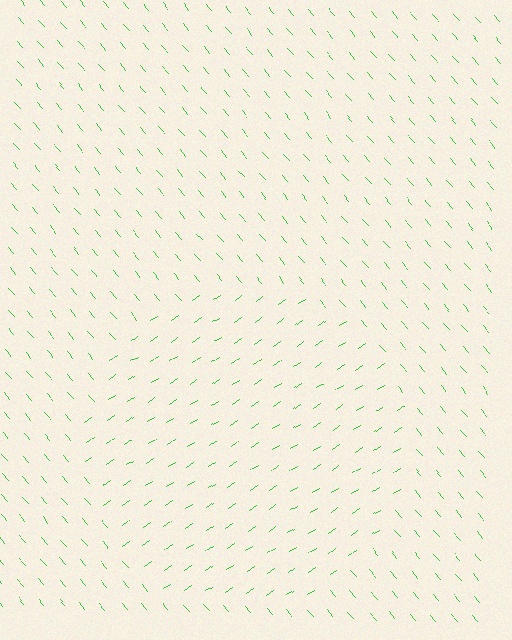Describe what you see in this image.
The image is filled with small green line segments. A circle region in the image has lines oriented differently from the surrounding lines, creating a visible texture boundary.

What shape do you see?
I see a circle.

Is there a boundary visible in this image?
Yes, there is a texture boundary formed by a change in line orientation.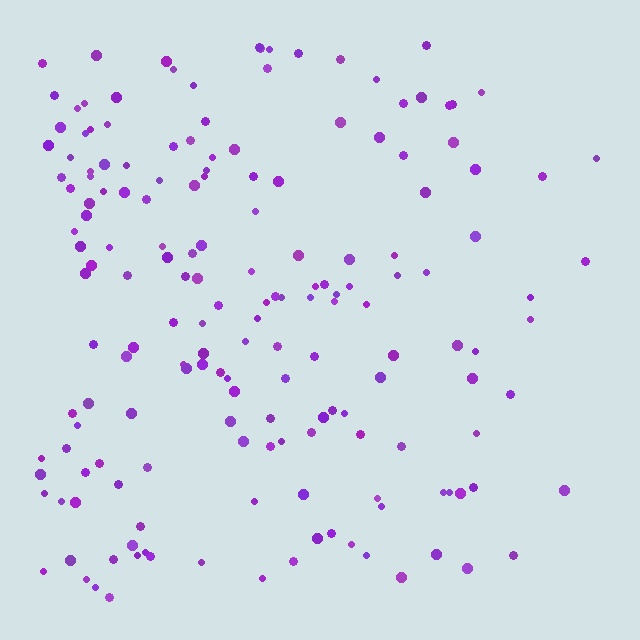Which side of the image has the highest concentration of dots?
The left.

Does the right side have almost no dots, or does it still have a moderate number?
Still a moderate number, just noticeably fewer than the left.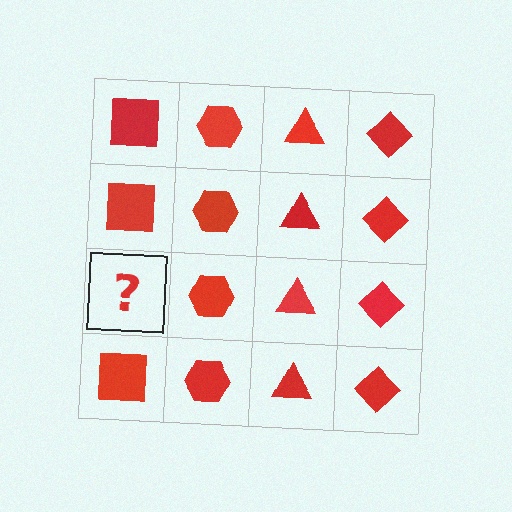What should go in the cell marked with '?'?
The missing cell should contain a red square.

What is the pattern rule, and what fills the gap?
The rule is that each column has a consistent shape. The gap should be filled with a red square.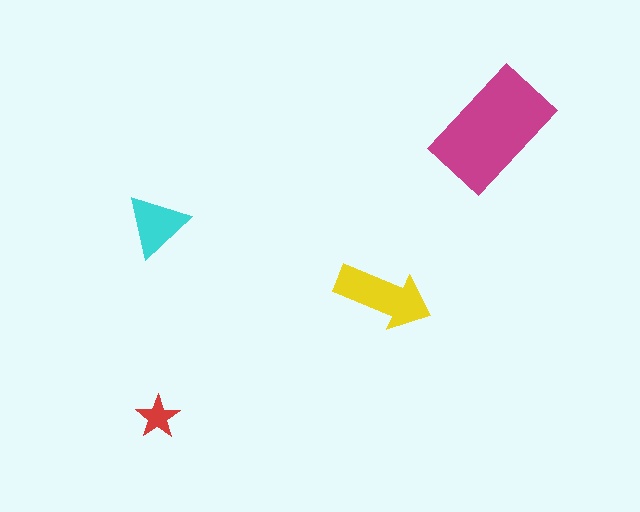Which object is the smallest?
The red star.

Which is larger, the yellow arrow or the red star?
The yellow arrow.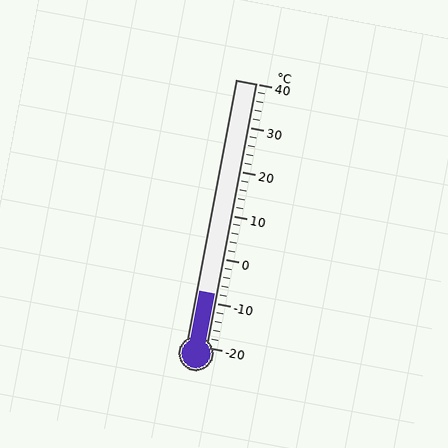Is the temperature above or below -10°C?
The temperature is above -10°C.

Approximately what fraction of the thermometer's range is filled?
The thermometer is filled to approximately 20% of its range.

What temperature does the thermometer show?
The thermometer shows approximately -8°C.